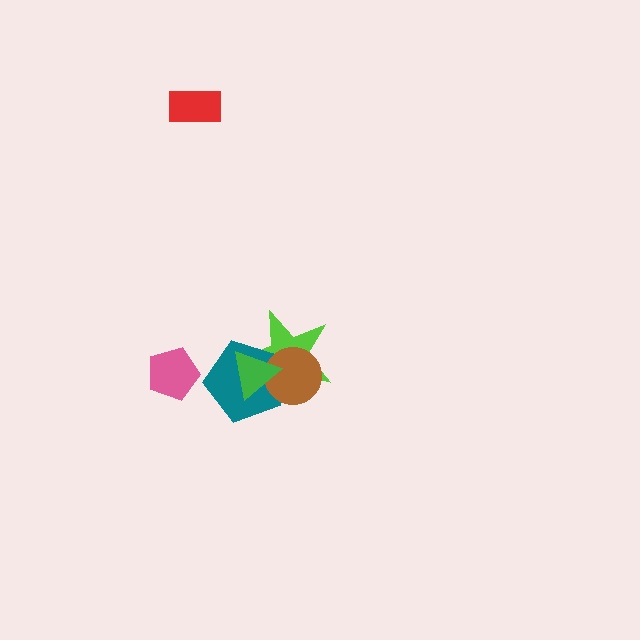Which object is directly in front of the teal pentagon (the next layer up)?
The brown circle is directly in front of the teal pentagon.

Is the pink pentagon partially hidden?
No, no other shape covers it.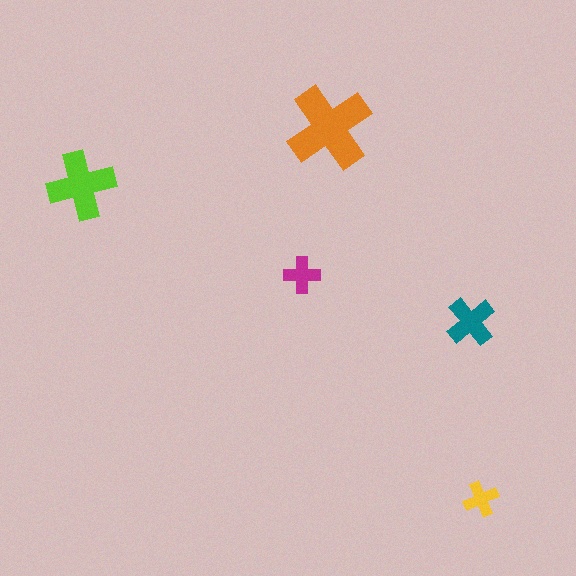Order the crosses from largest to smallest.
the orange one, the lime one, the teal one, the magenta one, the yellow one.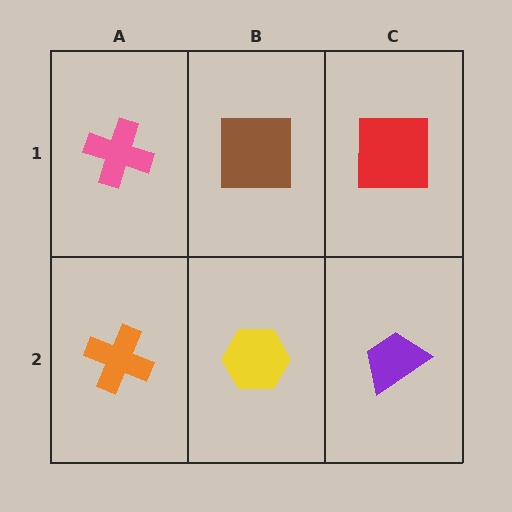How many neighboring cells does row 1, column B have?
3.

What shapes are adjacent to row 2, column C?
A red square (row 1, column C), a yellow hexagon (row 2, column B).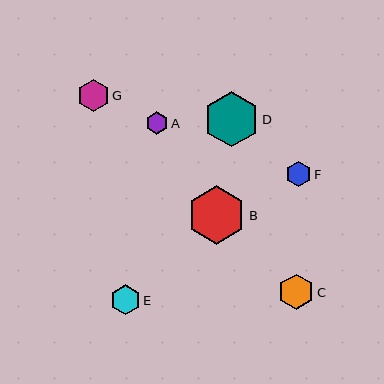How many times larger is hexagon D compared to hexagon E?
Hexagon D is approximately 1.9 times the size of hexagon E.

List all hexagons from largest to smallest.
From largest to smallest: B, D, C, G, E, F, A.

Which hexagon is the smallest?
Hexagon A is the smallest with a size of approximately 22 pixels.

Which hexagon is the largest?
Hexagon B is the largest with a size of approximately 58 pixels.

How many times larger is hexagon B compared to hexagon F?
Hexagon B is approximately 2.3 times the size of hexagon F.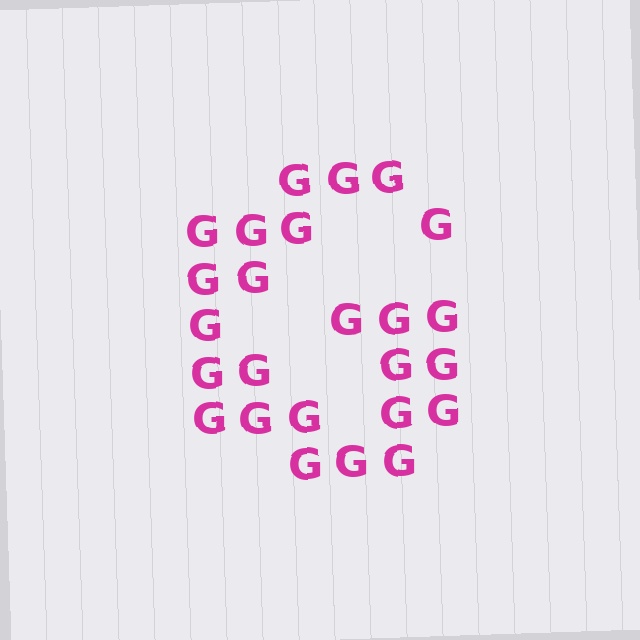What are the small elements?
The small elements are letter G's.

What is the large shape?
The large shape is the letter G.